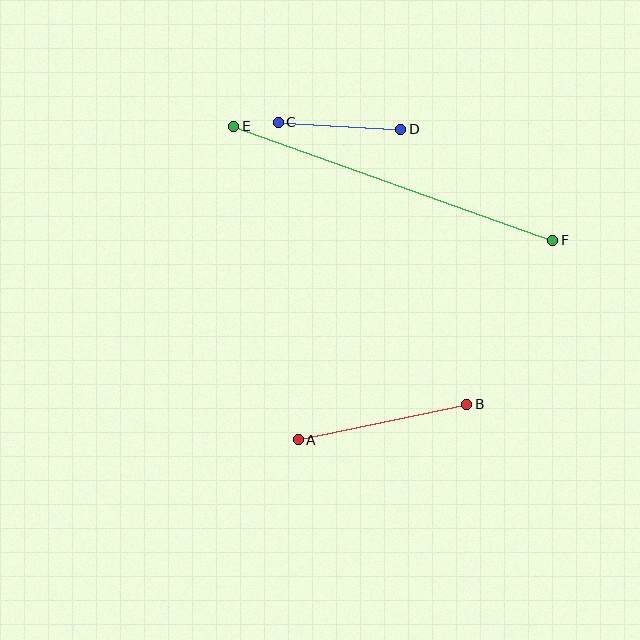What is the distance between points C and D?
The distance is approximately 122 pixels.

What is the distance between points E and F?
The distance is approximately 339 pixels.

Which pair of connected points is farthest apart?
Points E and F are farthest apart.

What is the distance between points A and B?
The distance is approximately 172 pixels.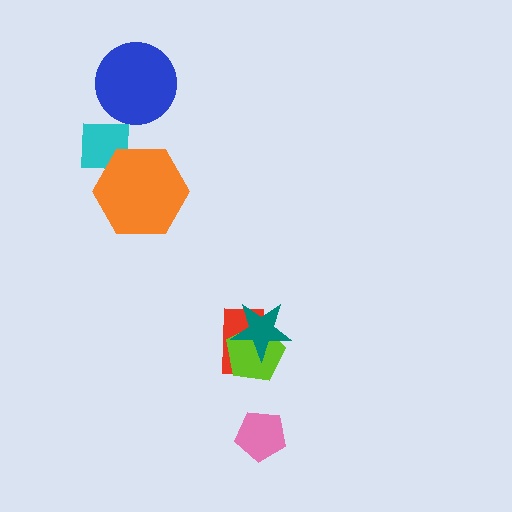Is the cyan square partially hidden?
Yes, it is partially covered by another shape.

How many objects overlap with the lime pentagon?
2 objects overlap with the lime pentagon.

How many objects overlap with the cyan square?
1 object overlaps with the cyan square.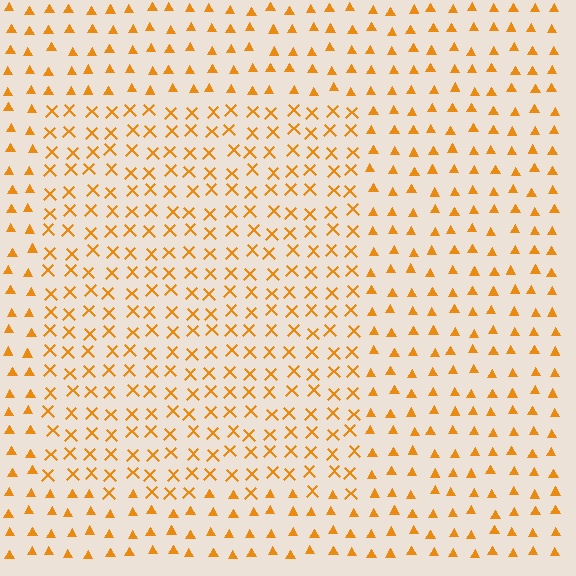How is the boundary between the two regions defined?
The boundary is defined by a change in element shape: X marks inside vs. triangles outside. All elements share the same color and spacing.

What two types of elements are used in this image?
The image uses X marks inside the rectangle region and triangles outside it.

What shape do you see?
I see a rectangle.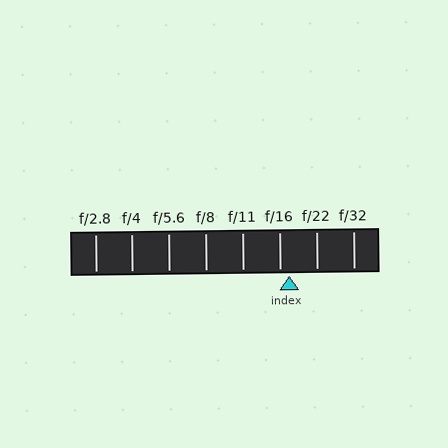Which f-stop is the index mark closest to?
The index mark is closest to f/16.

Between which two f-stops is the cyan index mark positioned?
The index mark is between f/16 and f/22.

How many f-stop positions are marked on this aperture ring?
There are 8 f-stop positions marked.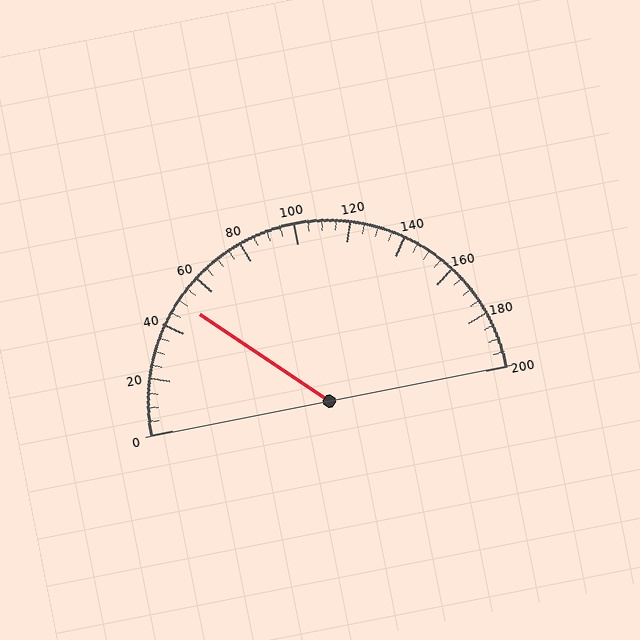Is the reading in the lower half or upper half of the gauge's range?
The reading is in the lower half of the range (0 to 200).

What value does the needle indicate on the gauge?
The needle indicates approximately 50.